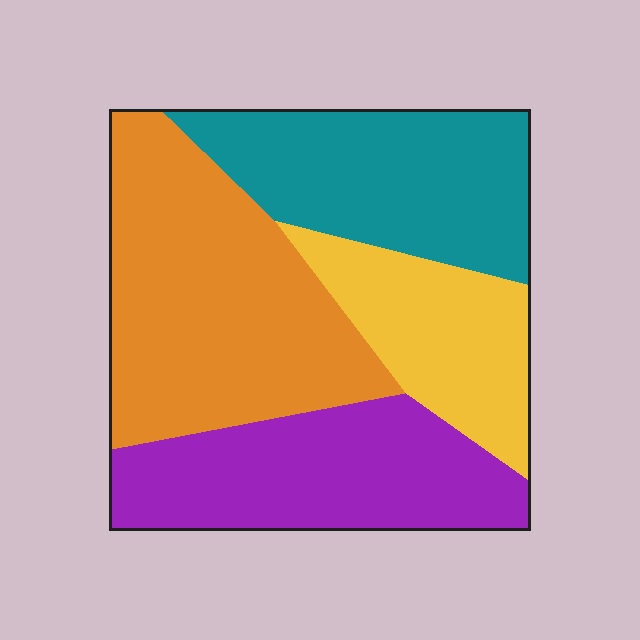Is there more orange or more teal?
Orange.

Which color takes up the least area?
Yellow, at roughly 15%.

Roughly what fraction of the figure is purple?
Purple takes up less than a quarter of the figure.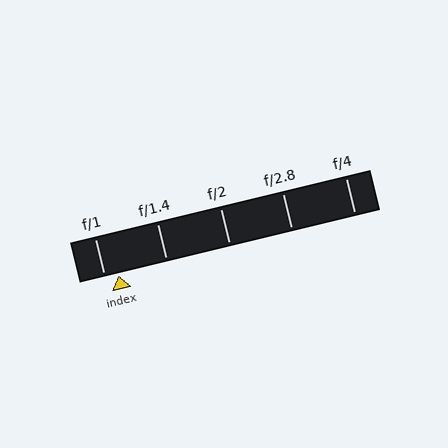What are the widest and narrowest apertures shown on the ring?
The widest aperture shown is f/1 and the narrowest is f/4.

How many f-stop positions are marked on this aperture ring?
There are 5 f-stop positions marked.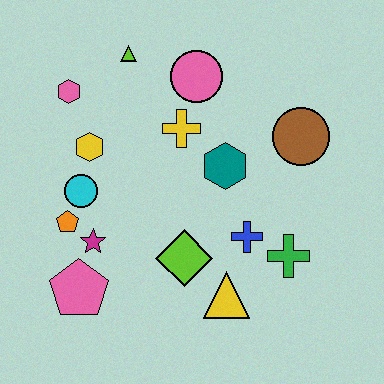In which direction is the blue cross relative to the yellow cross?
The blue cross is below the yellow cross.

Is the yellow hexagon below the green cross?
No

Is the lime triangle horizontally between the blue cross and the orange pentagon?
Yes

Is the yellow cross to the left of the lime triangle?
No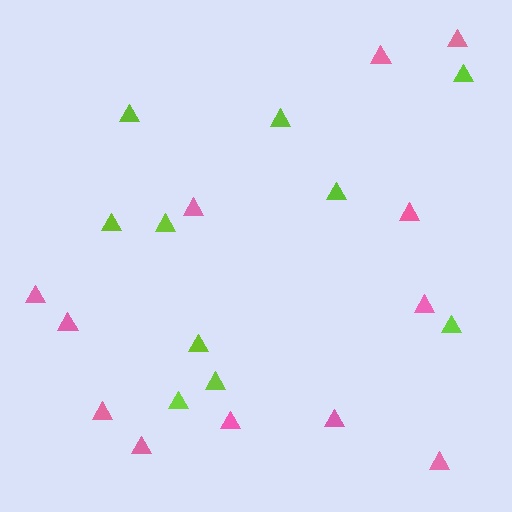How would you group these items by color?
There are 2 groups: one group of pink triangles (12) and one group of lime triangles (10).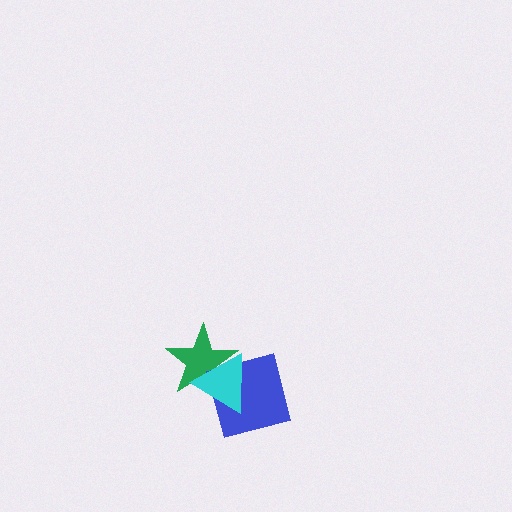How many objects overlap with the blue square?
2 objects overlap with the blue square.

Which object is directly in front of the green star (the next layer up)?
The blue square is directly in front of the green star.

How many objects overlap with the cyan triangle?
2 objects overlap with the cyan triangle.